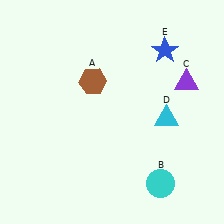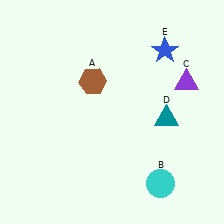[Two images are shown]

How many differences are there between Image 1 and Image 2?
There is 1 difference between the two images.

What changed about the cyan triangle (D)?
In Image 1, D is cyan. In Image 2, it changed to teal.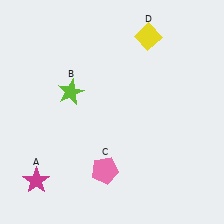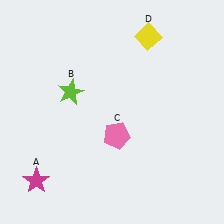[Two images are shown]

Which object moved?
The pink pentagon (C) moved up.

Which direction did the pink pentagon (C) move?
The pink pentagon (C) moved up.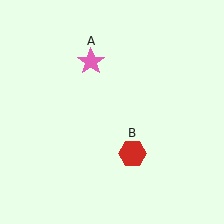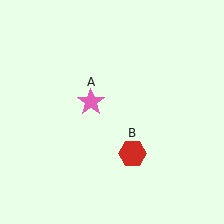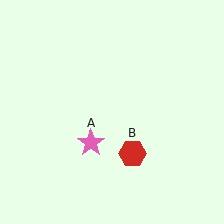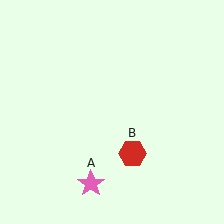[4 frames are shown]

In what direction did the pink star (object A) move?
The pink star (object A) moved down.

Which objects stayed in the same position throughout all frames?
Red hexagon (object B) remained stationary.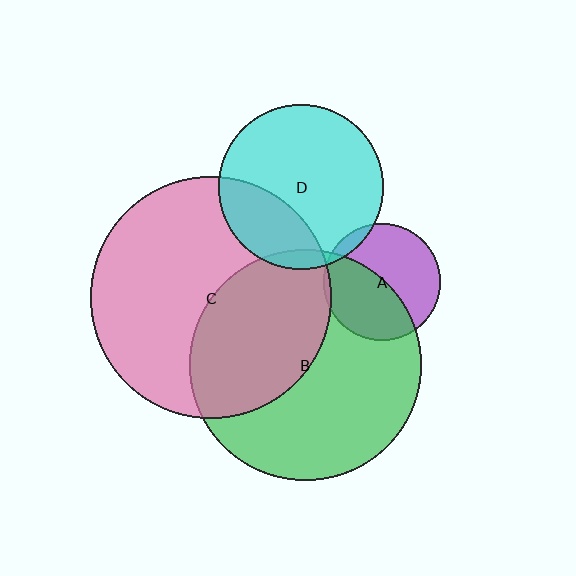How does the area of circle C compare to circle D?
Approximately 2.1 times.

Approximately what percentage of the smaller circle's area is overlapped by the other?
Approximately 5%.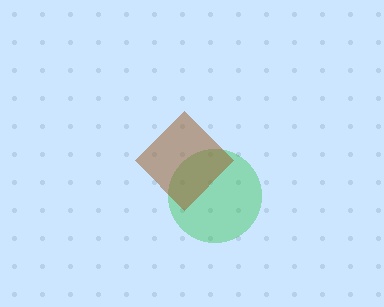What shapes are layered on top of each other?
The layered shapes are: a green circle, a brown diamond.